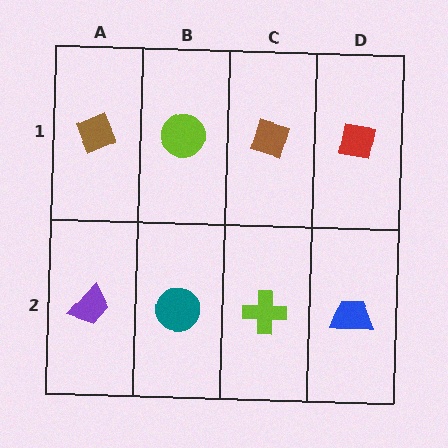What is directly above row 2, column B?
A lime circle.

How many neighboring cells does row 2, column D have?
2.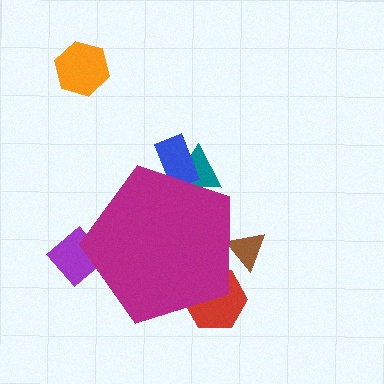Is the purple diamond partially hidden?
Yes, the purple diamond is partially hidden behind the magenta pentagon.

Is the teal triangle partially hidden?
Yes, the teal triangle is partially hidden behind the magenta pentagon.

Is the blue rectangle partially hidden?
Yes, the blue rectangle is partially hidden behind the magenta pentagon.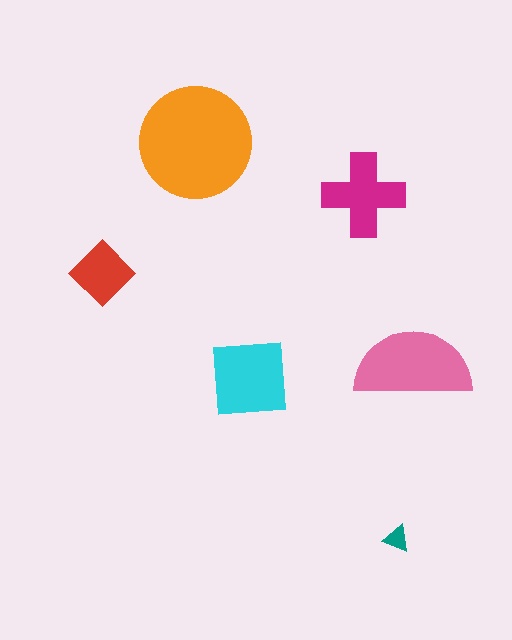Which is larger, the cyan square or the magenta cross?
The cyan square.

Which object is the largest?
The orange circle.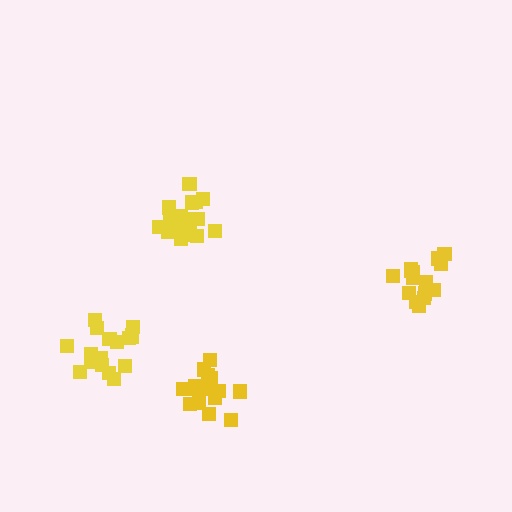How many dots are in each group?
Group 1: 21 dots, Group 2: 19 dots, Group 3: 16 dots, Group 4: 18 dots (74 total).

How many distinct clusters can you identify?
There are 4 distinct clusters.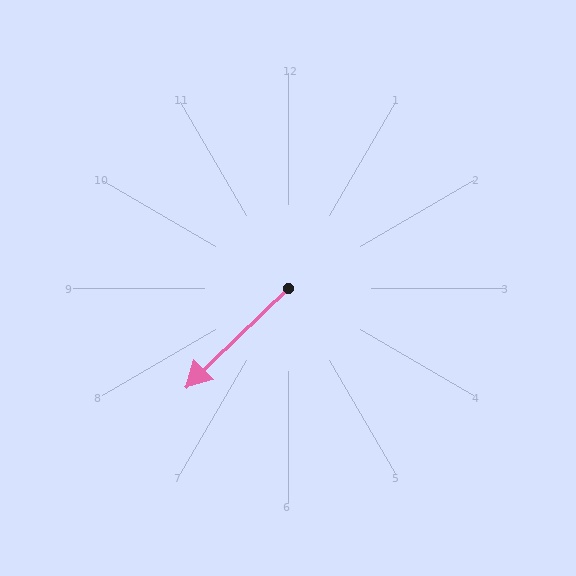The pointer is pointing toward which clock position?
Roughly 8 o'clock.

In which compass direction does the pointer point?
Southwest.